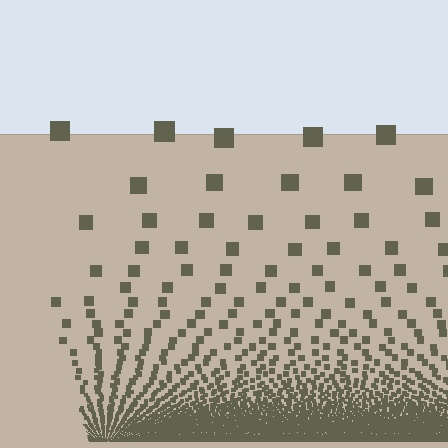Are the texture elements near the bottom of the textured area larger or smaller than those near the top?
Smaller. The gradient is inverted — elements near the bottom are smaller and denser.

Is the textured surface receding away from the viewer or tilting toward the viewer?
The surface appears to tilt toward the viewer. Texture elements get larger and sparser toward the top.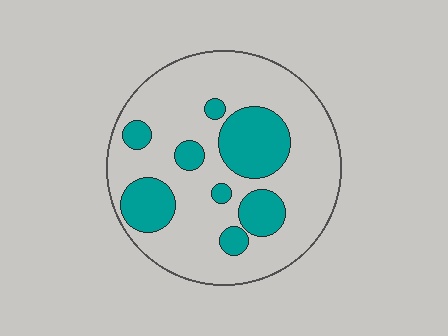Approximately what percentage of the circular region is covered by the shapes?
Approximately 25%.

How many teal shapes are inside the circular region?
8.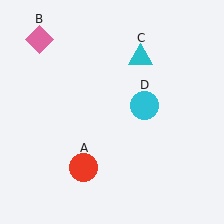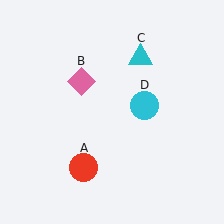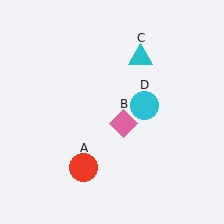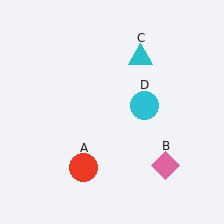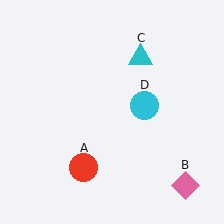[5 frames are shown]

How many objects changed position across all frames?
1 object changed position: pink diamond (object B).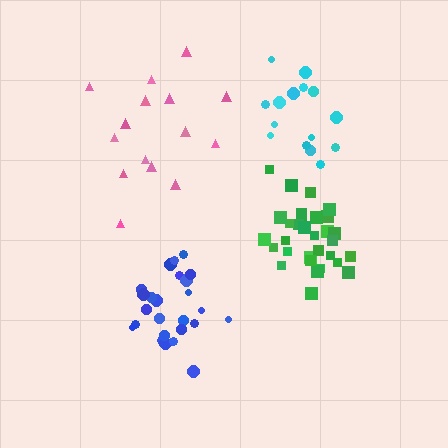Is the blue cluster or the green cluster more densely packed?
Green.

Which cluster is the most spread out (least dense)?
Pink.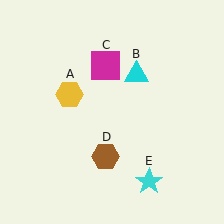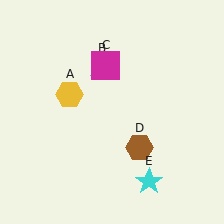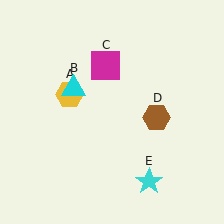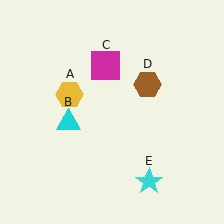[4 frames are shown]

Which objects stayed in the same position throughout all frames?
Yellow hexagon (object A) and magenta square (object C) and cyan star (object E) remained stationary.